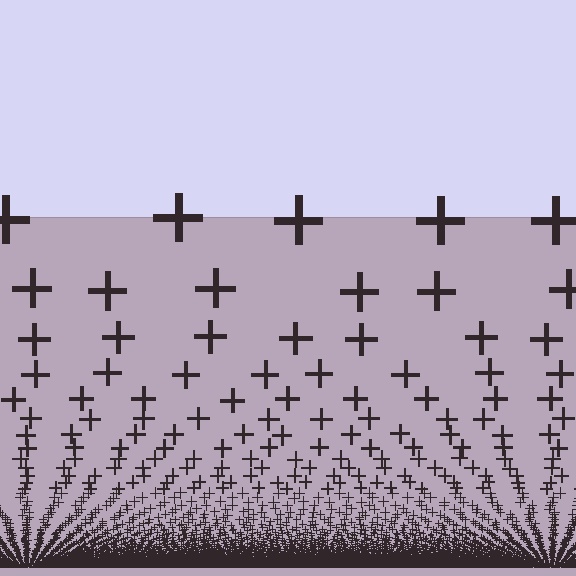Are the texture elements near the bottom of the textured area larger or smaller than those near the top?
Smaller. The gradient is inverted — elements near the bottom are smaller and denser.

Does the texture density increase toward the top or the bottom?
Density increases toward the bottom.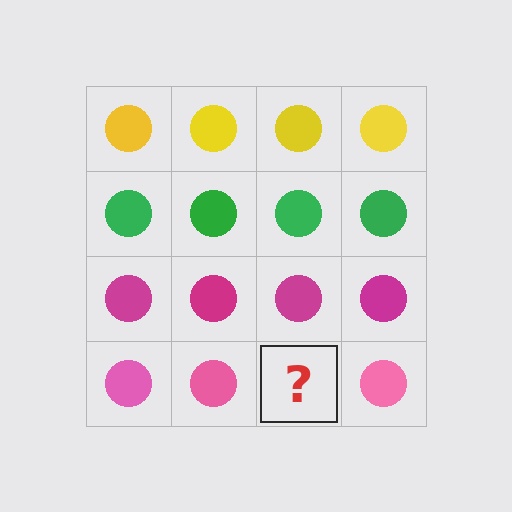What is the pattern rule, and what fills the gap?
The rule is that each row has a consistent color. The gap should be filled with a pink circle.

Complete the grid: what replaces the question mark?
The question mark should be replaced with a pink circle.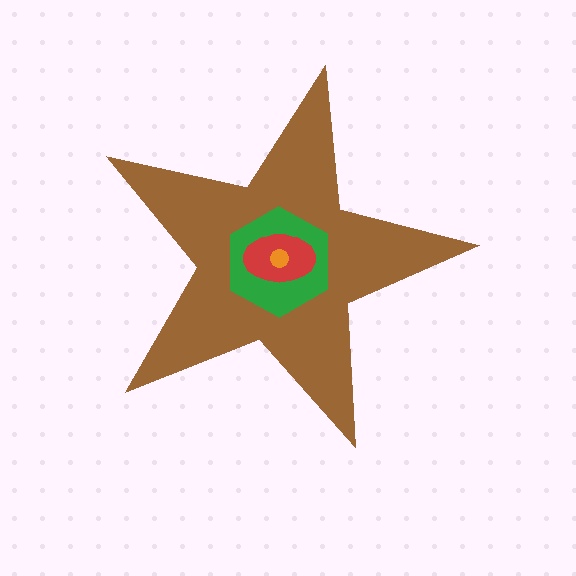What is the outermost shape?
The brown star.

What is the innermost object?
The orange circle.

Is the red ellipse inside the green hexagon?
Yes.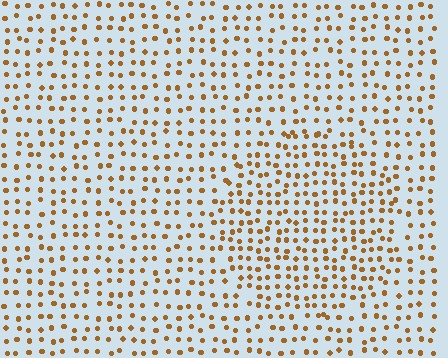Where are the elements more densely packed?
The elements are more densely packed inside the circle boundary.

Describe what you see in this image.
The image contains small brown elements arranged at two different densities. A circle-shaped region is visible where the elements are more densely packed than the surrounding area.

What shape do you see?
I see a circle.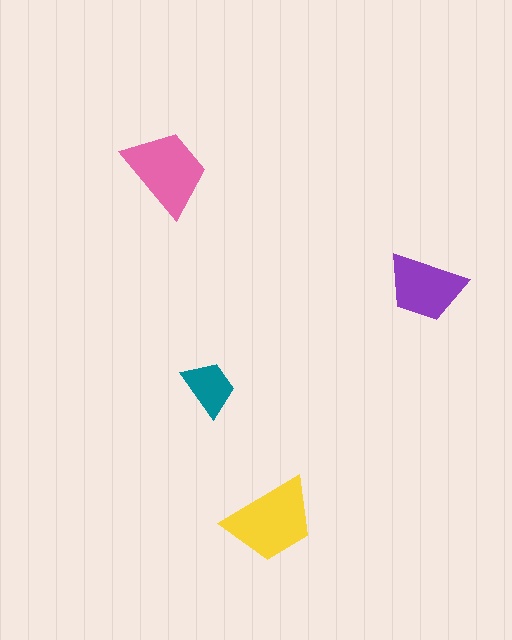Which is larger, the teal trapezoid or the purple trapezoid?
The purple one.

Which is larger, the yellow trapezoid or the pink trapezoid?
The yellow one.